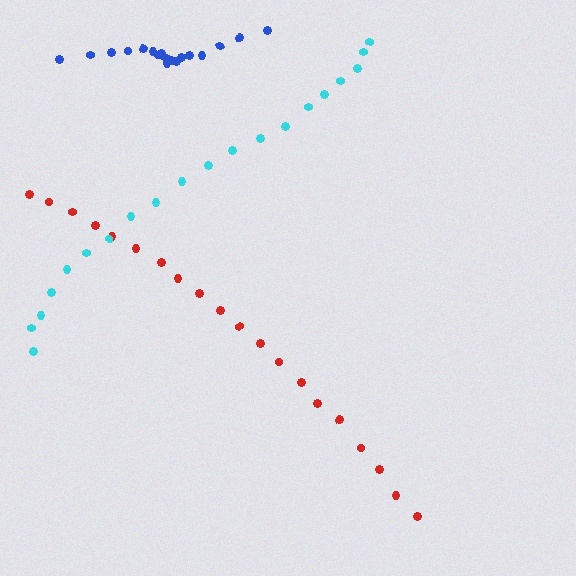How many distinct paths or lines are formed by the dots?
There are 3 distinct paths.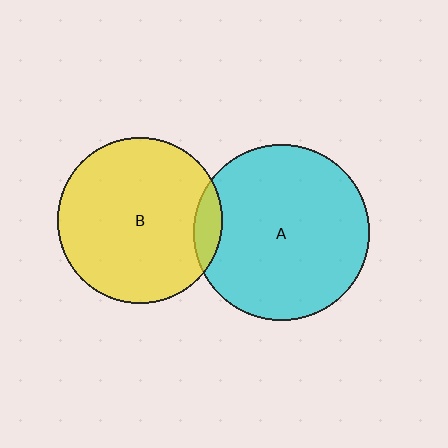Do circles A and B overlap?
Yes.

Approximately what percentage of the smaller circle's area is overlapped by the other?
Approximately 10%.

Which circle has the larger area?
Circle A (cyan).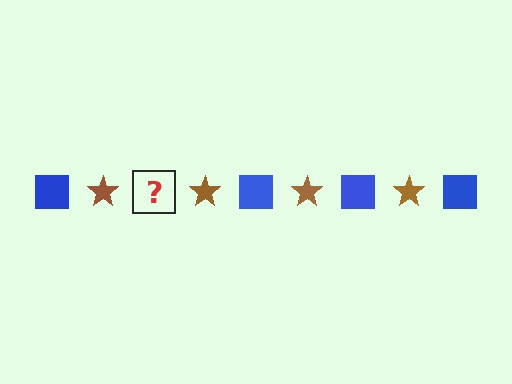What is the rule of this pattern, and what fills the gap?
The rule is that the pattern alternates between blue square and brown star. The gap should be filled with a blue square.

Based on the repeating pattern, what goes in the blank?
The blank should be a blue square.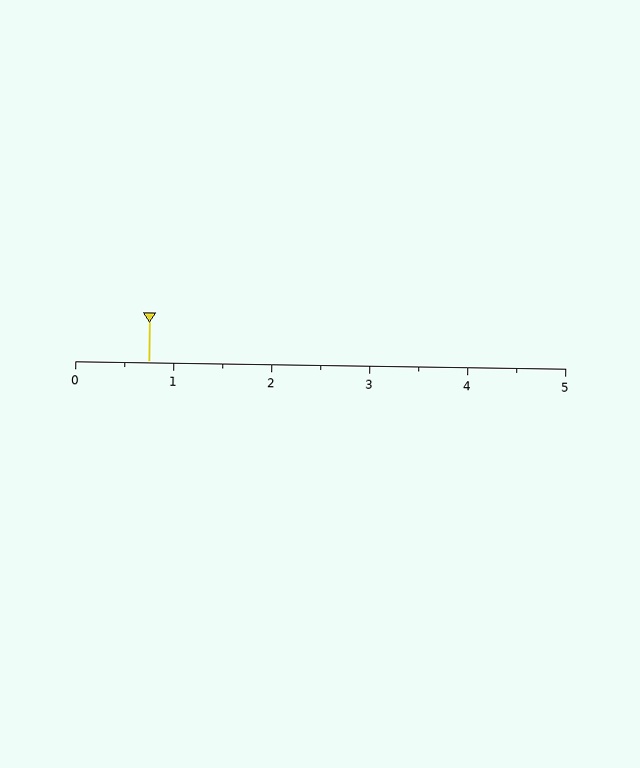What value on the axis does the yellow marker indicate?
The marker indicates approximately 0.8.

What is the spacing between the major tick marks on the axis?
The major ticks are spaced 1 apart.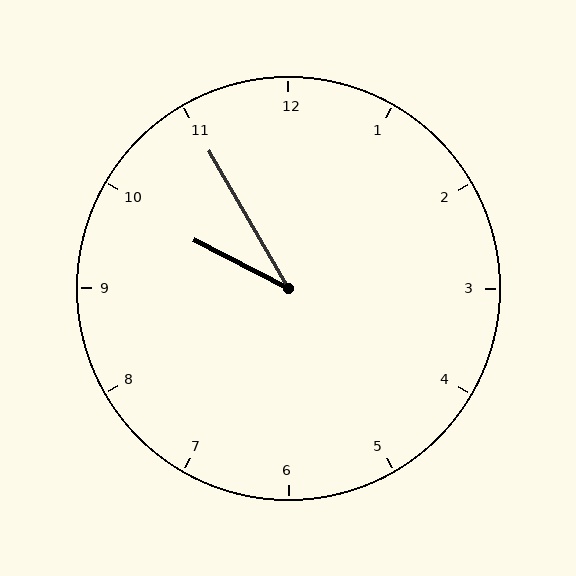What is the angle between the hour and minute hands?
Approximately 32 degrees.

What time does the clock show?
9:55.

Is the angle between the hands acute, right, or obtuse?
It is acute.